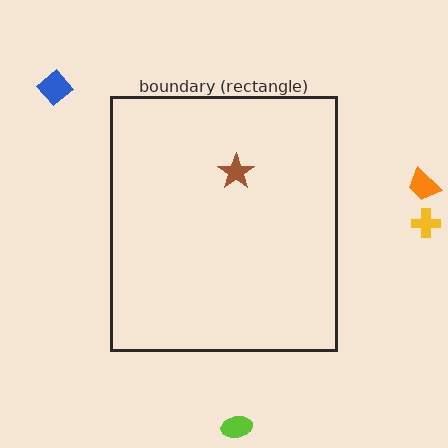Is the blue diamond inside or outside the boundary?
Outside.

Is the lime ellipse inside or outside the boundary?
Outside.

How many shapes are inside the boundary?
1 inside, 4 outside.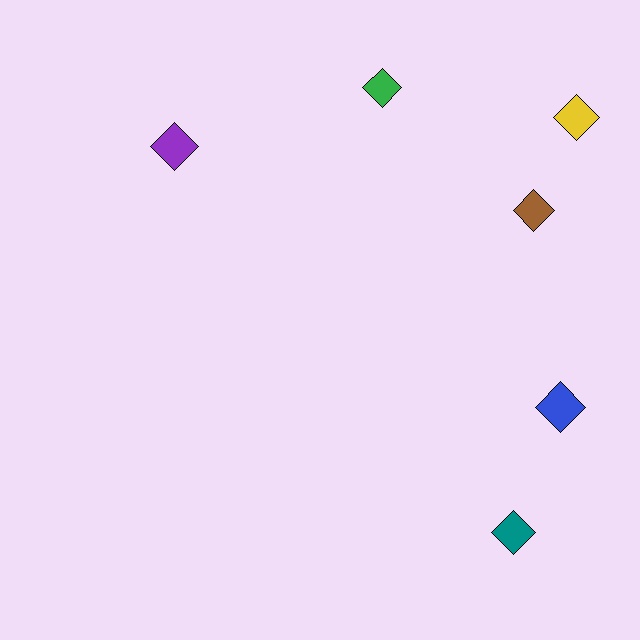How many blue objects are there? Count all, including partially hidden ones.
There is 1 blue object.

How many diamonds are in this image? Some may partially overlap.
There are 6 diamonds.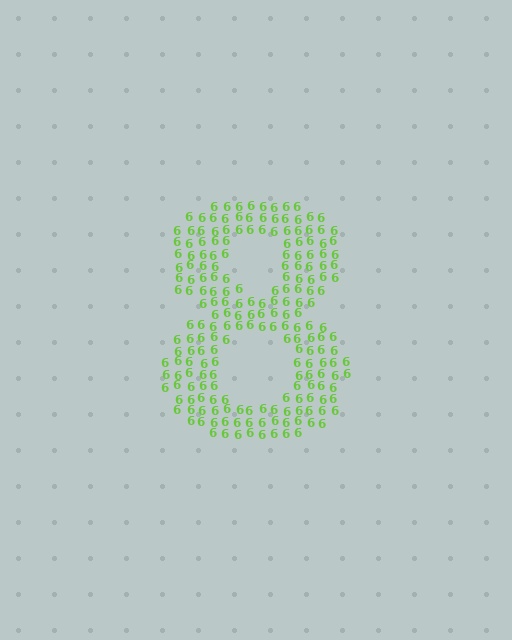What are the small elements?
The small elements are digit 6's.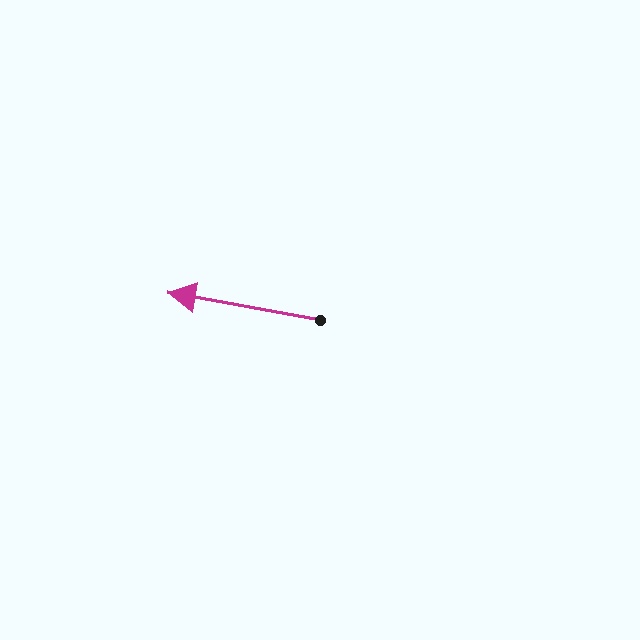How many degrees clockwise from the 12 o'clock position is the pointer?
Approximately 280 degrees.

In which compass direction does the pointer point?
West.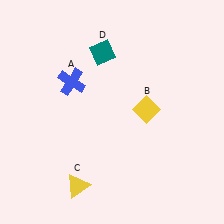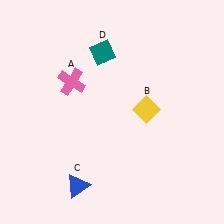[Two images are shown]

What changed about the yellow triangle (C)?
In Image 1, C is yellow. In Image 2, it changed to blue.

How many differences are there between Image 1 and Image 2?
There are 2 differences between the two images.